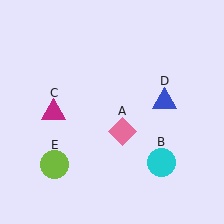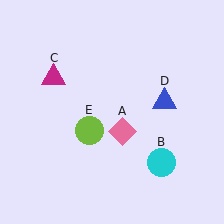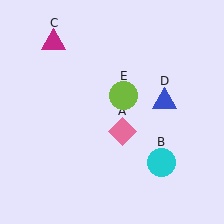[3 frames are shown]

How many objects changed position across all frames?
2 objects changed position: magenta triangle (object C), lime circle (object E).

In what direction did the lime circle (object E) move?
The lime circle (object E) moved up and to the right.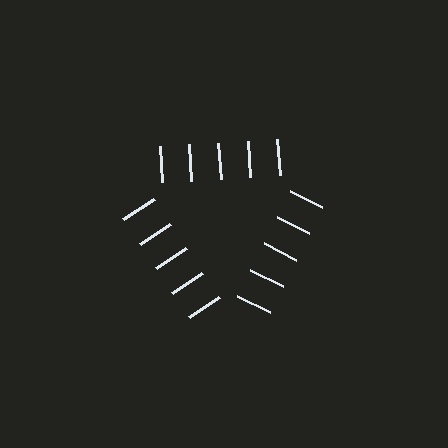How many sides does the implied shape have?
3 sides — the line-ends trace a triangle.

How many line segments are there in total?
15 — 5 along each of the 3 edges.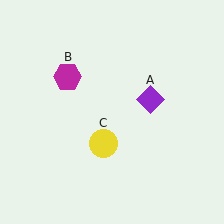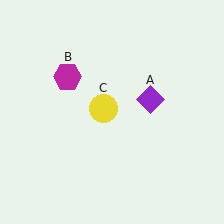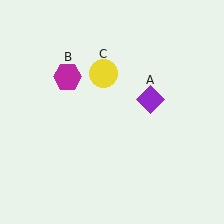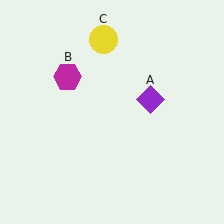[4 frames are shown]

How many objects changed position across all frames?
1 object changed position: yellow circle (object C).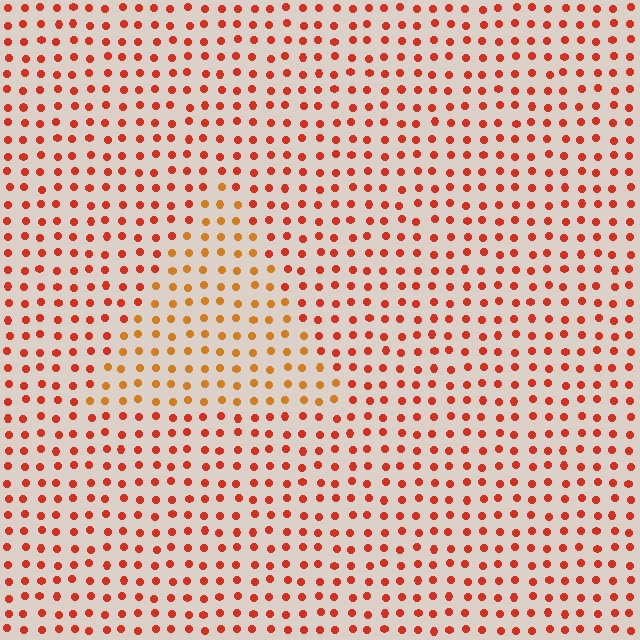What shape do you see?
I see a triangle.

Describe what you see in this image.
The image is filled with small red elements in a uniform arrangement. A triangle-shaped region is visible where the elements are tinted to a slightly different hue, forming a subtle color boundary.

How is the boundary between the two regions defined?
The boundary is defined purely by a slight shift in hue (about 27 degrees). Spacing, size, and orientation are identical on both sides.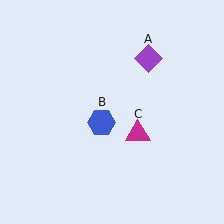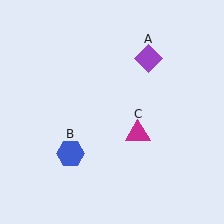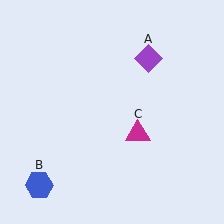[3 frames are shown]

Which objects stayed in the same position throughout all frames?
Purple diamond (object A) and magenta triangle (object C) remained stationary.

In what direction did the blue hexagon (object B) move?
The blue hexagon (object B) moved down and to the left.